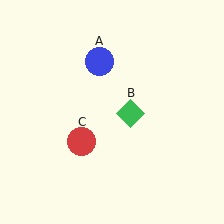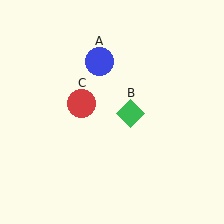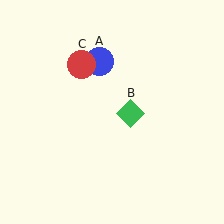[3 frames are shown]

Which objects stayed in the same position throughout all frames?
Blue circle (object A) and green diamond (object B) remained stationary.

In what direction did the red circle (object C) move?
The red circle (object C) moved up.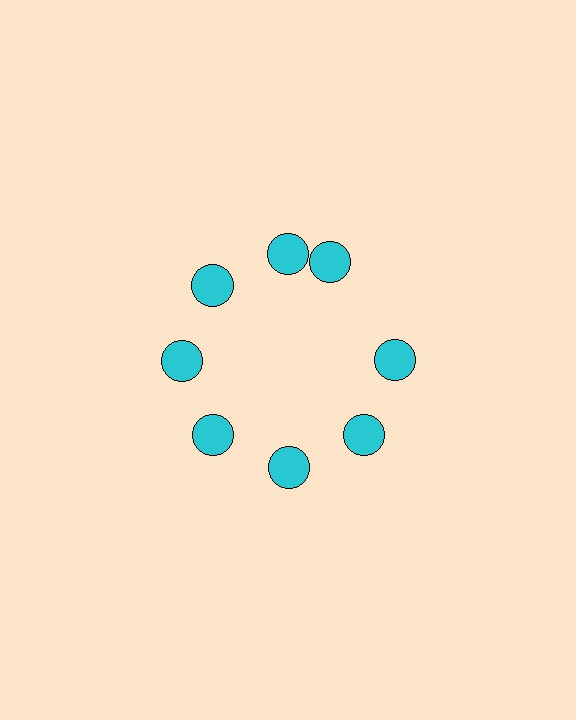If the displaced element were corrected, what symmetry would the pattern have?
It would have 8-fold rotational symmetry — the pattern would map onto itself every 45 degrees.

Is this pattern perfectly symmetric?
No. The 8 cyan circles are arranged in a ring, but one element near the 2 o'clock position is rotated out of alignment along the ring, breaking the 8-fold rotational symmetry.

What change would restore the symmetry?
The symmetry would be restored by rotating it back into even spacing with its neighbors so that all 8 circles sit at equal angles and equal distance from the center.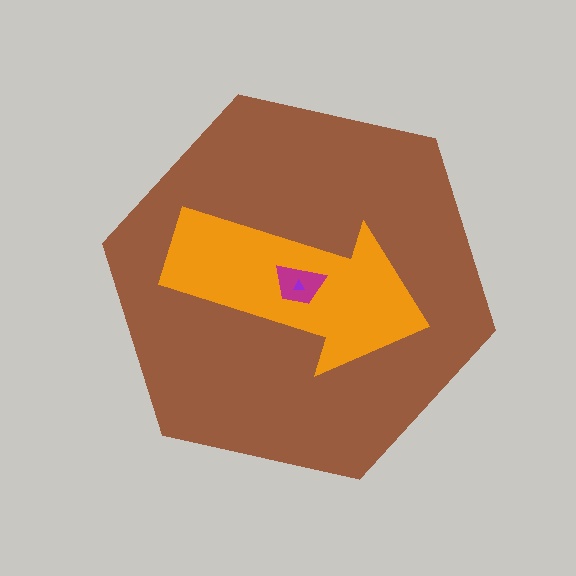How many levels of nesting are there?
4.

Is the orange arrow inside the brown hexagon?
Yes.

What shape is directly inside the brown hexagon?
The orange arrow.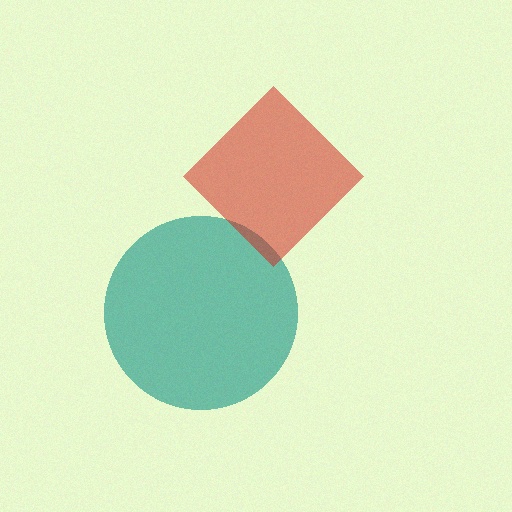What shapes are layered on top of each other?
The layered shapes are: a teal circle, a red diamond.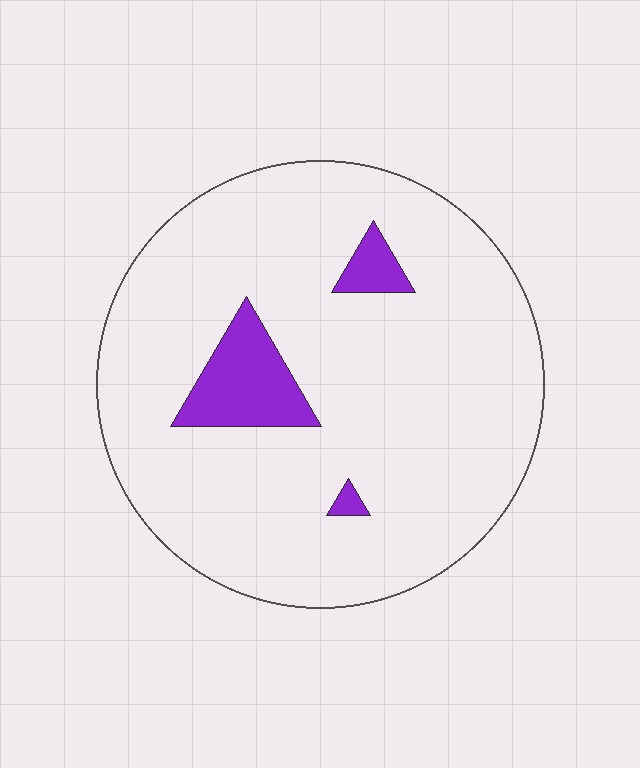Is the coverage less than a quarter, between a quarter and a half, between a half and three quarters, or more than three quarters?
Less than a quarter.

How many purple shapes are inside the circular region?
3.